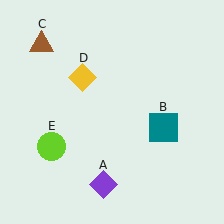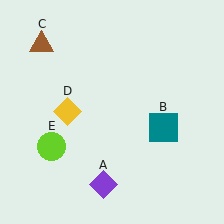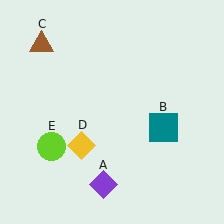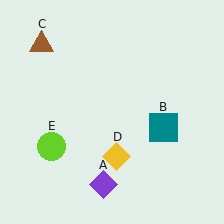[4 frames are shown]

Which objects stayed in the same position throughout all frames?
Purple diamond (object A) and teal square (object B) and brown triangle (object C) and lime circle (object E) remained stationary.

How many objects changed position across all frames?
1 object changed position: yellow diamond (object D).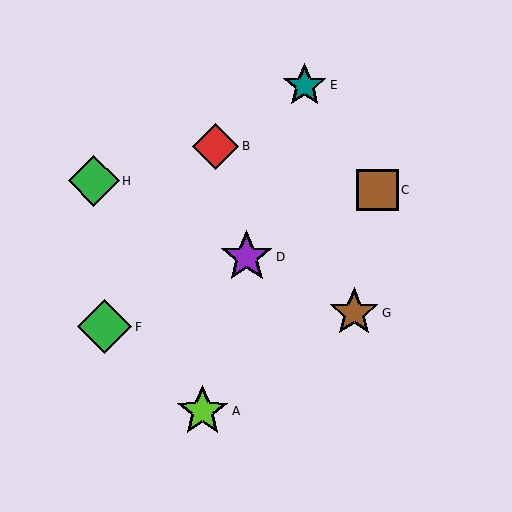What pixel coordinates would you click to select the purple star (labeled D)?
Click at (247, 257) to select the purple star D.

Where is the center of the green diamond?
The center of the green diamond is at (105, 327).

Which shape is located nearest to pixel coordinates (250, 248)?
The purple star (labeled D) at (247, 257) is nearest to that location.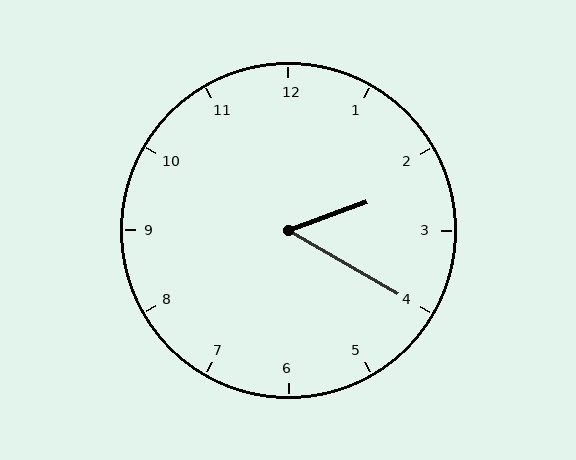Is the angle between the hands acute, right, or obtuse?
It is acute.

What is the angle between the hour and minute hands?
Approximately 50 degrees.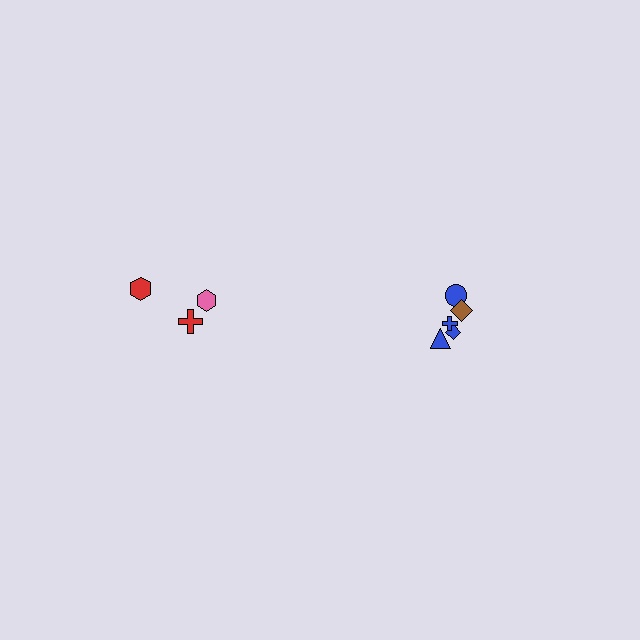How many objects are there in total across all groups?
There are 8 objects.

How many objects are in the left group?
There are 3 objects.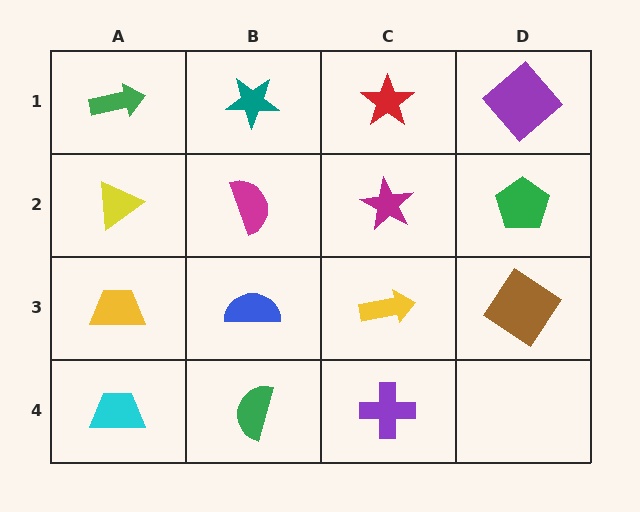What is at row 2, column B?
A magenta semicircle.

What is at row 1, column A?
A green arrow.